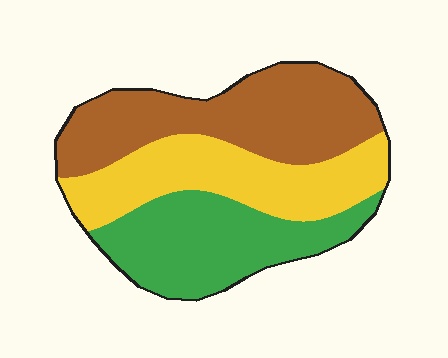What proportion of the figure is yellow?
Yellow covers about 30% of the figure.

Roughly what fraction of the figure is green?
Green covers roughly 30% of the figure.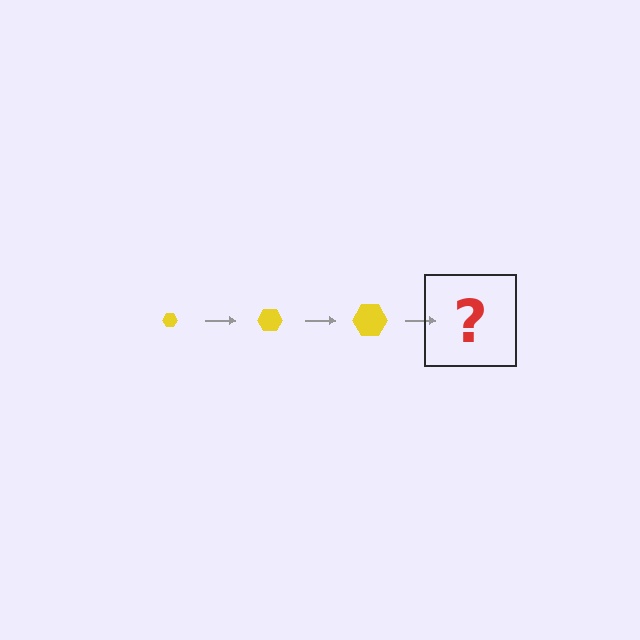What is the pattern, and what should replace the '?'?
The pattern is that the hexagon gets progressively larger each step. The '?' should be a yellow hexagon, larger than the previous one.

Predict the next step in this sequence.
The next step is a yellow hexagon, larger than the previous one.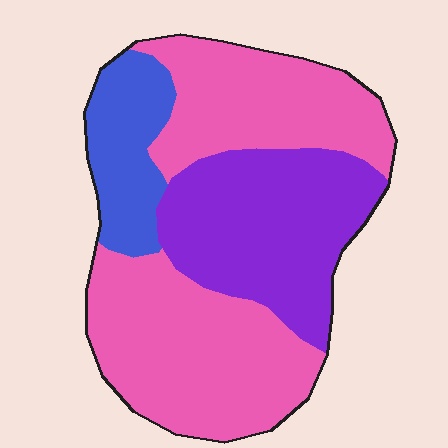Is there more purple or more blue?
Purple.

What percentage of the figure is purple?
Purple covers about 30% of the figure.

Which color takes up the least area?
Blue, at roughly 15%.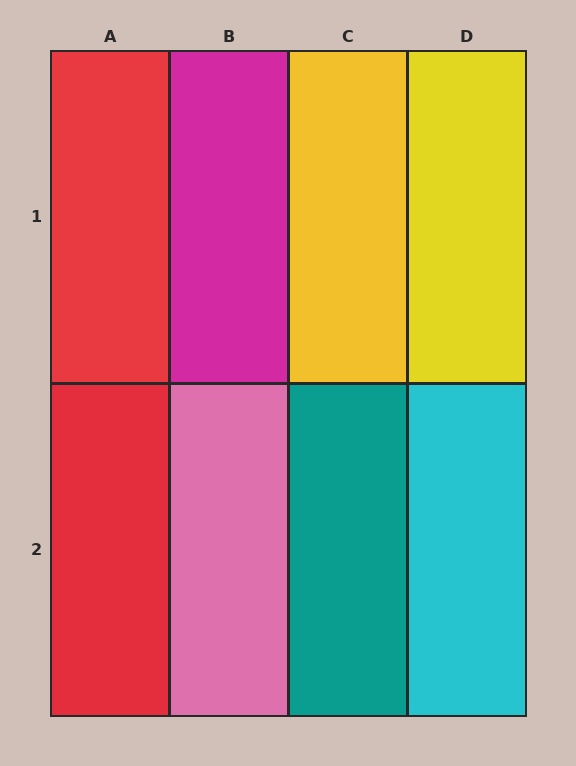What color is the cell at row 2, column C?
Teal.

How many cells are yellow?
2 cells are yellow.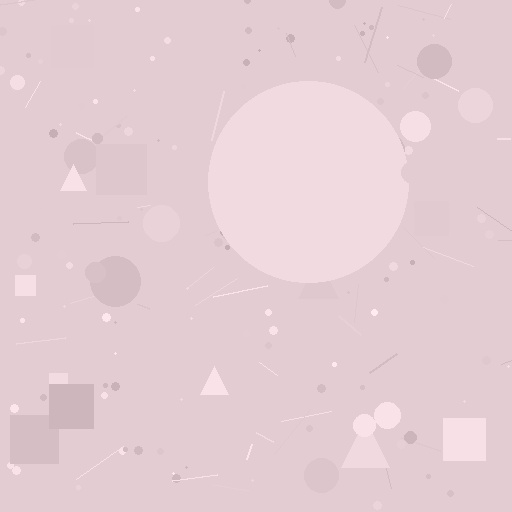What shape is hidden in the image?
A circle is hidden in the image.